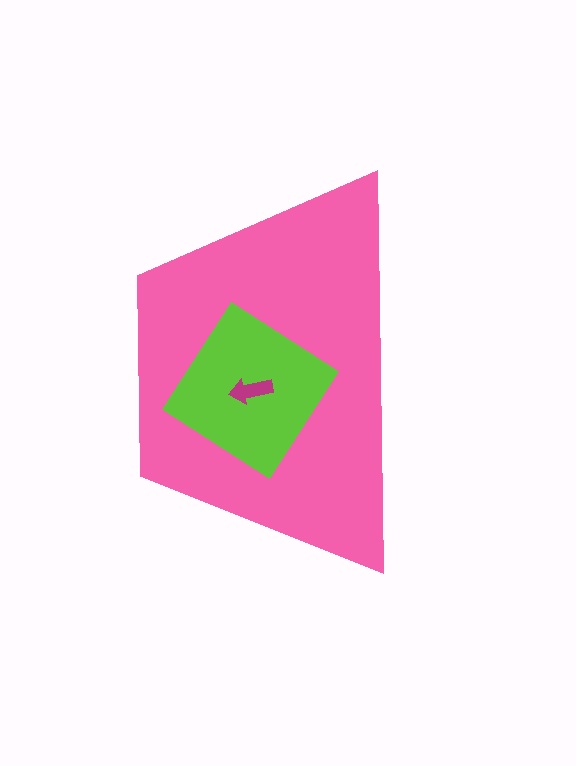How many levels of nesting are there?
3.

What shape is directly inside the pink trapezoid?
The lime diamond.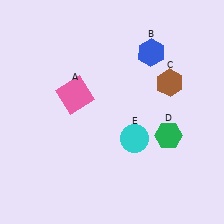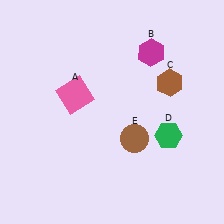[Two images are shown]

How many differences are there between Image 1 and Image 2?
There are 2 differences between the two images.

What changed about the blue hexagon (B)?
In Image 1, B is blue. In Image 2, it changed to magenta.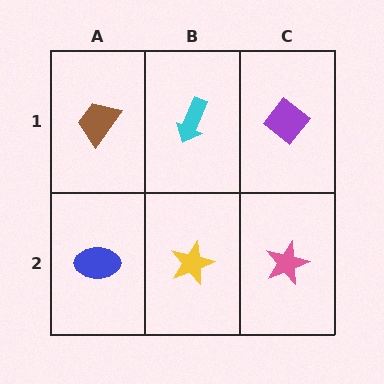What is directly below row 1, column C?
A pink star.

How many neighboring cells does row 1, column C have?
2.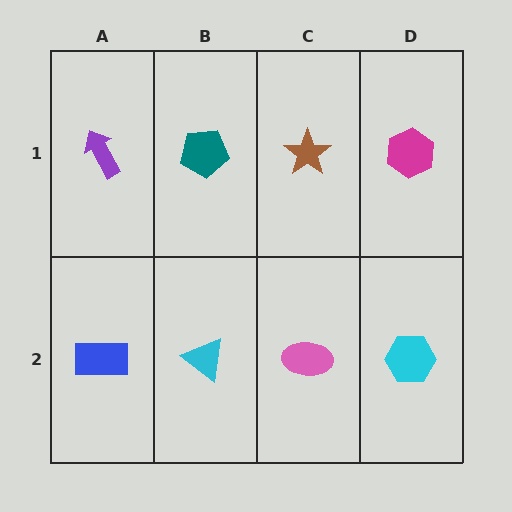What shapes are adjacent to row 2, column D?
A magenta hexagon (row 1, column D), a pink ellipse (row 2, column C).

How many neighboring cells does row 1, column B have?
3.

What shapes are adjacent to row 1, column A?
A blue rectangle (row 2, column A), a teal pentagon (row 1, column B).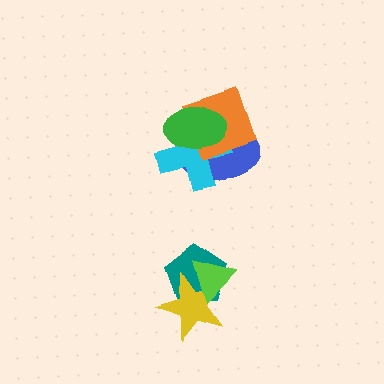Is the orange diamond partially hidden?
Yes, it is partially covered by another shape.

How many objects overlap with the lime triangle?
2 objects overlap with the lime triangle.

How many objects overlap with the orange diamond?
3 objects overlap with the orange diamond.